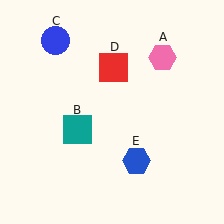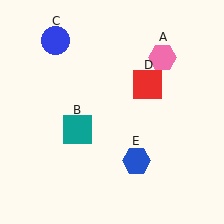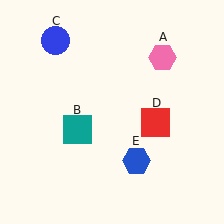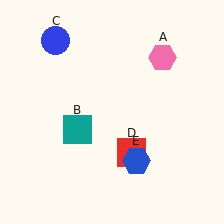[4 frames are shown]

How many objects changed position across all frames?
1 object changed position: red square (object D).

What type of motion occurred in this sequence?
The red square (object D) rotated clockwise around the center of the scene.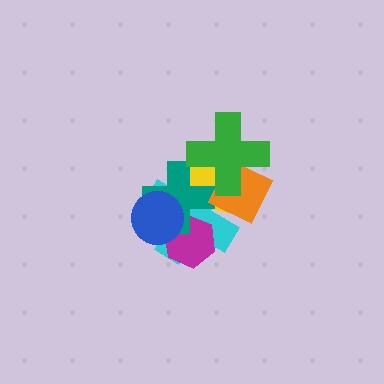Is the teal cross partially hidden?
Yes, it is partially covered by another shape.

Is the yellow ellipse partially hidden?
Yes, it is partially covered by another shape.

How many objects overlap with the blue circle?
3 objects overlap with the blue circle.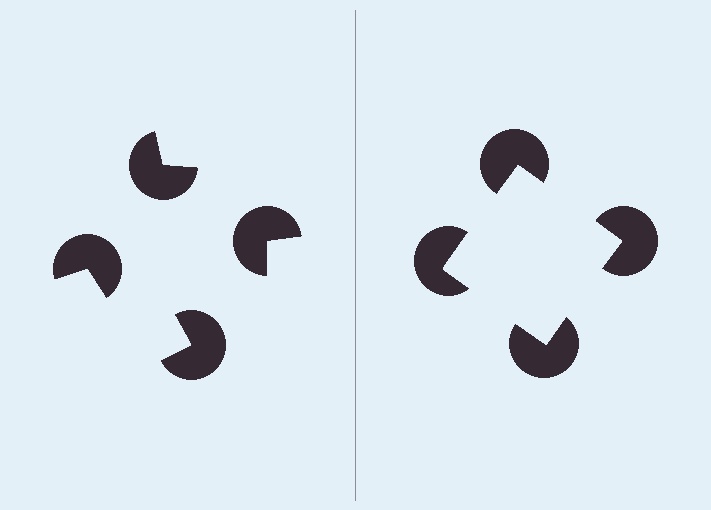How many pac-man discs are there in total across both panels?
8 — 4 on each side.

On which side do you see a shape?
An illusory square appears on the right side. On the left side the wedge cuts are rotated, so no coherent shape forms.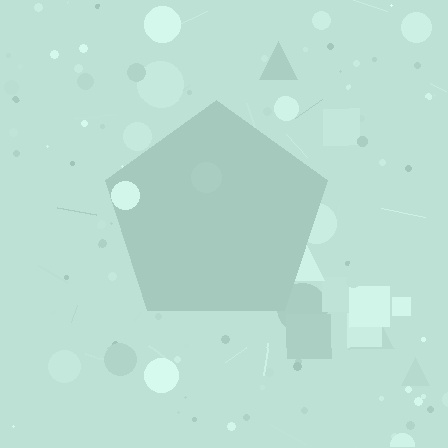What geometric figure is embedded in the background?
A pentagon is embedded in the background.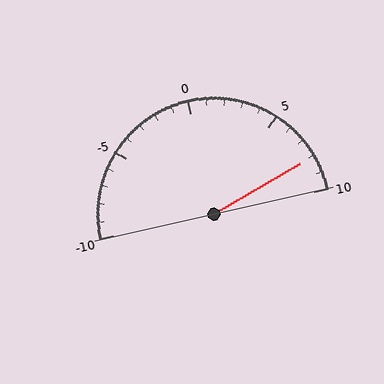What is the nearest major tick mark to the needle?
The nearest major tick mark is 10.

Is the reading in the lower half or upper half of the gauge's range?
The reading is in the upper half of the range (-10 to 10).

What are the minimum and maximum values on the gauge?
The gauge ranges from -10 to 10.